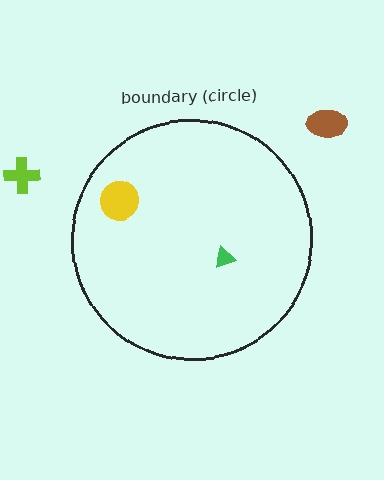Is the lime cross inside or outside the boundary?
Outside.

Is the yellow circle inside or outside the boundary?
Inside.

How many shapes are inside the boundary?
2 inside, 2 outside.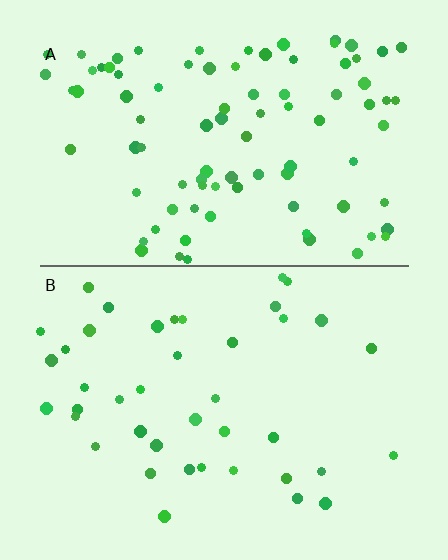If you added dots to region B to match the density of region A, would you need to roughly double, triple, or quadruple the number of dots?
Approximately double.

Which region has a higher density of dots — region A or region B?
A (the top).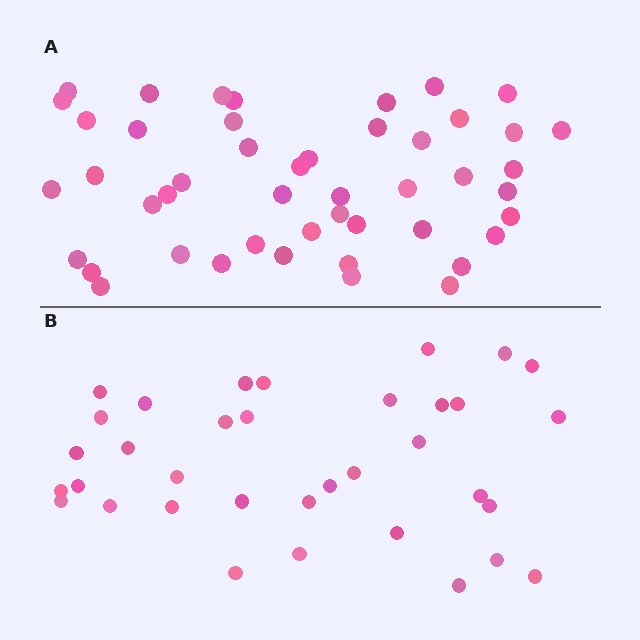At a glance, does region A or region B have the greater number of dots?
Region A (the top region) has more dots.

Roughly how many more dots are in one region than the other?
Region A has roughly 12 or so more dots than region B.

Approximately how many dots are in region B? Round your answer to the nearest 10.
About 40 dots. (The exact count is 35, which rounds to 40.)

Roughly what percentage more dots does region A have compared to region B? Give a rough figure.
About 35% more.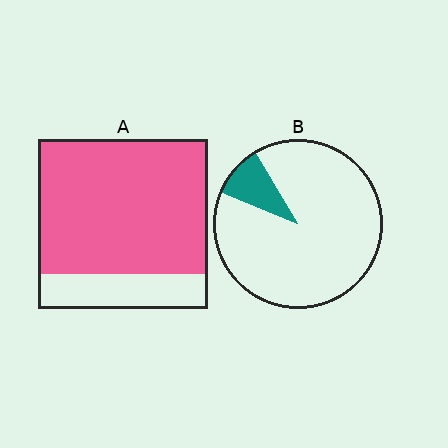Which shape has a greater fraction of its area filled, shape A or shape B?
Shape A.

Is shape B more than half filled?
No.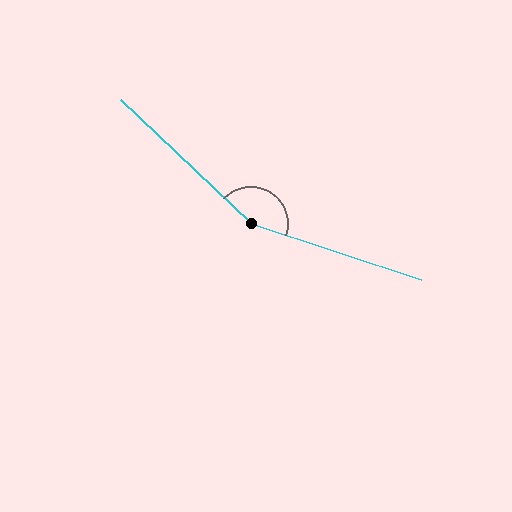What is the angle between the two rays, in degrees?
Approximately 155 degrees.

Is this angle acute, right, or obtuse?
It is obtuse.